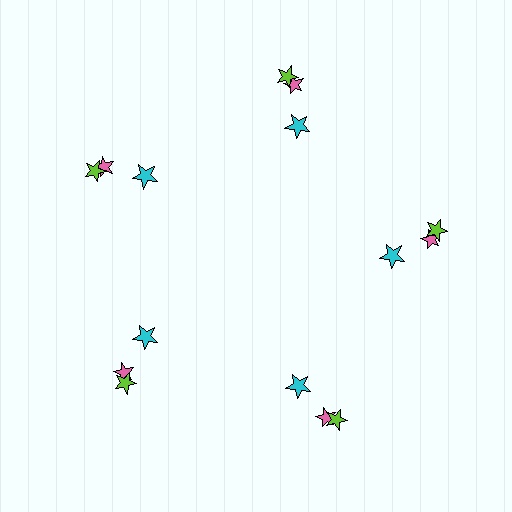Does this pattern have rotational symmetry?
Yes, this pattern has 5-fold rotational symmetry. It looks the same after rotating 72 degrees around the center.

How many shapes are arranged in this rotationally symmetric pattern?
There are 15 shapes, arranged in 5 groups of 3.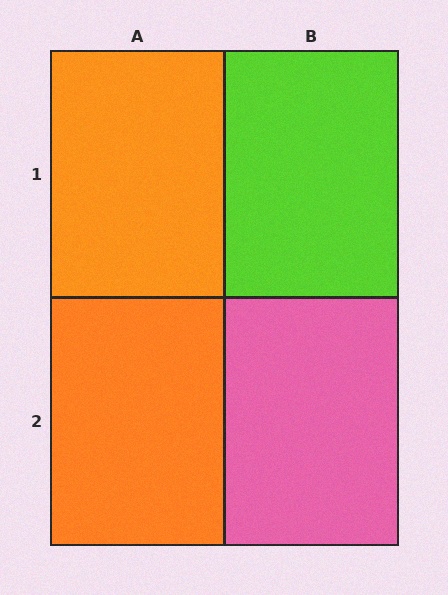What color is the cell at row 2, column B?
Pink.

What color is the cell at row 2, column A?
Orange.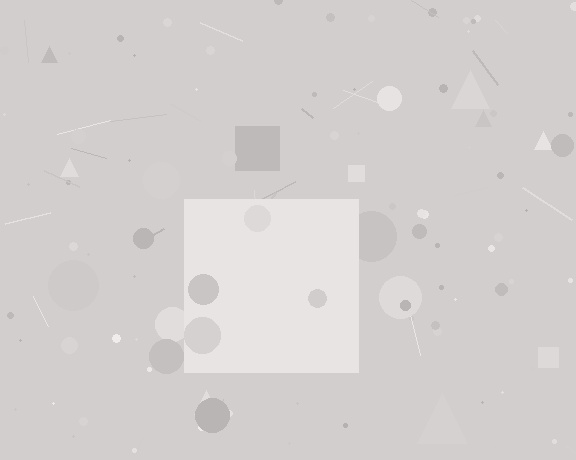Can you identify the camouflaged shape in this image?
The camouflaged shape is a square.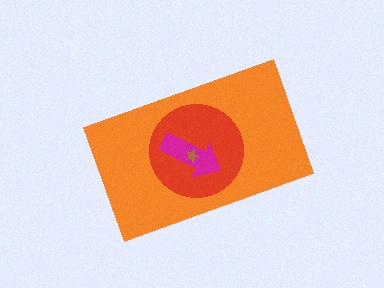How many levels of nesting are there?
4.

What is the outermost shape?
The orange rectangle.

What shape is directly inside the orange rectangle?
The red circle.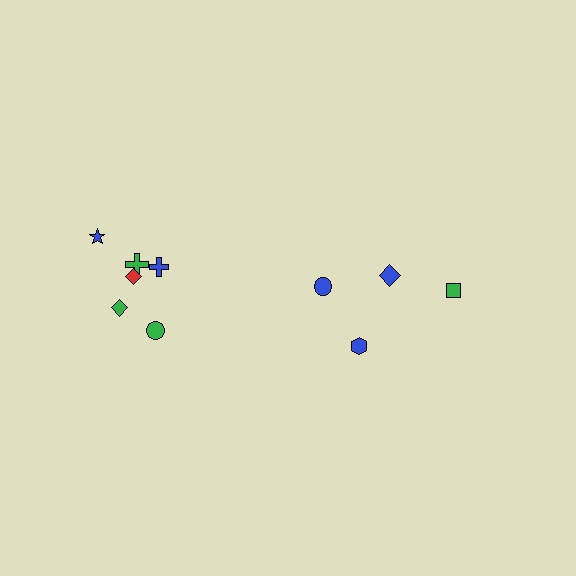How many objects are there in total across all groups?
There are 10 objects.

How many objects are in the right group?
There are 4 objects.